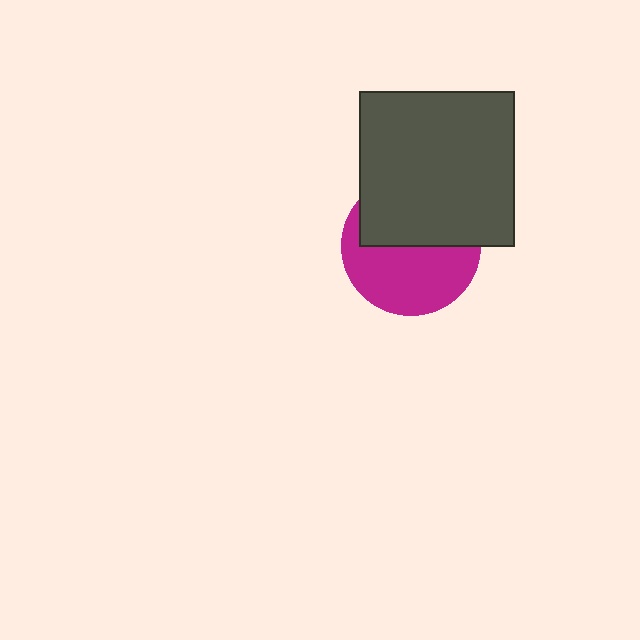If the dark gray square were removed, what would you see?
You would see the complete magenta circle.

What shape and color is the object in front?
The object in front is a dark gray square.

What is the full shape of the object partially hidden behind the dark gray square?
The partially hidden object is a magenta circle.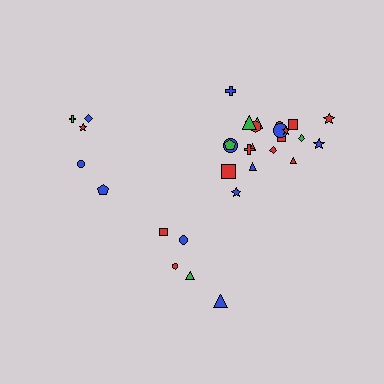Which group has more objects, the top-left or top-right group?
The top-right group.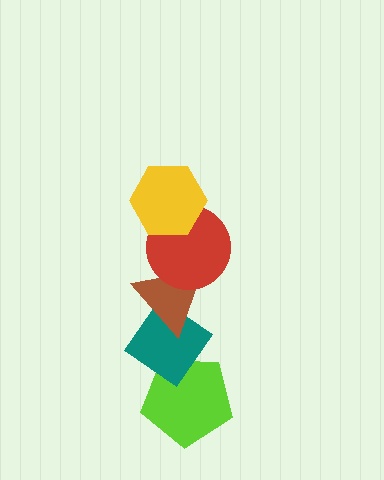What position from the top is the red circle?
The red circle is 2nd from the top.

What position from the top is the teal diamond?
The teal diamond is 4th from the top.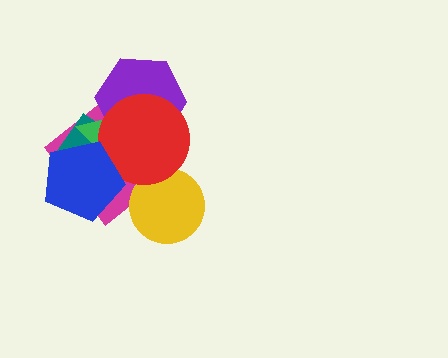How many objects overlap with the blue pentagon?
4 objects overlap with the blue pentagon.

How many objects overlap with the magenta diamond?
6 objects overlap with the magenta diamond.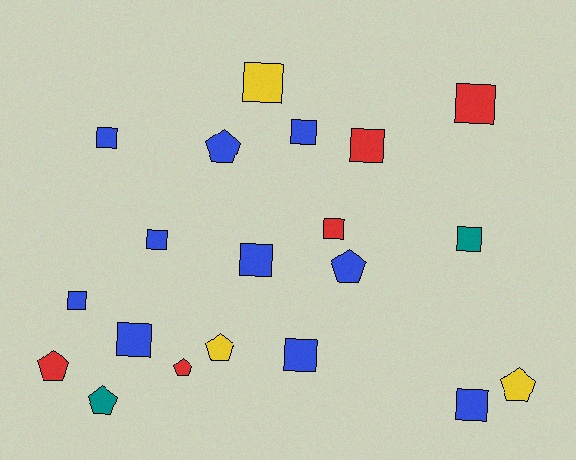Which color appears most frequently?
Blue, with 10 objects.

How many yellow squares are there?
There is 1 yellow square.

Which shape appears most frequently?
Square, with 13 objects.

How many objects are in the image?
There are 20 objects.